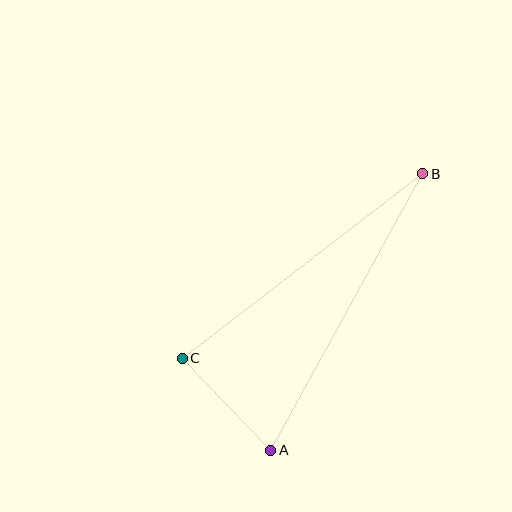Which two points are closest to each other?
Points A and C are closest to each other.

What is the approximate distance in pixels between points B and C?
The distance between B and C is approximately 303 pixels.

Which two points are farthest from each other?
Points A and B are farthest from each other.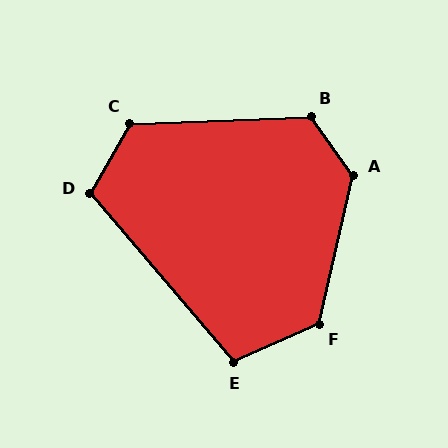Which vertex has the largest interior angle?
A, at approximately 131 degrees.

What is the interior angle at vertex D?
Approximately 110 degrees (obtuse).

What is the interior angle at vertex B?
Approximately 124 degrees (obtuse).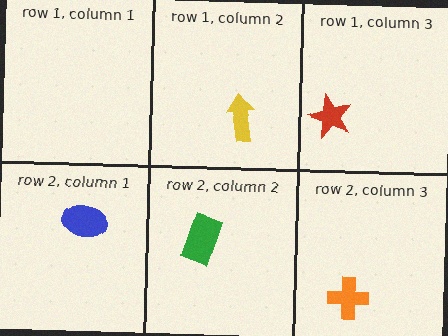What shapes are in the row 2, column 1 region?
The blue ellipse.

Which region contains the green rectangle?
The row 2, column 2 region.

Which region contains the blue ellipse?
The row 2, column 1 region.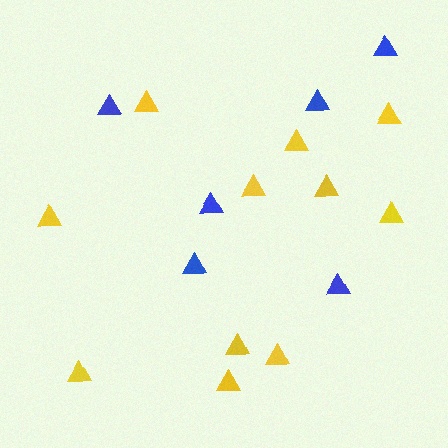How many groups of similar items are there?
There are 2 groups: one group of yellow triangles (11) and one group of blue triangles (6).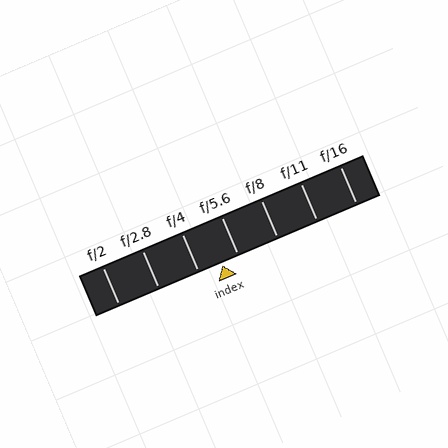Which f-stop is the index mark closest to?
The index mark is closest to f/5.6.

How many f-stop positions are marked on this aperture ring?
There are 7 f-stop positions marked.